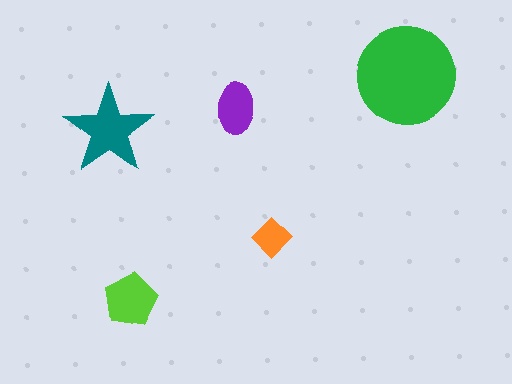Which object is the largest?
The green circle.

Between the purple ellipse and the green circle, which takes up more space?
The green circle.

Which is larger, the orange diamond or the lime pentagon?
The lime pentagon.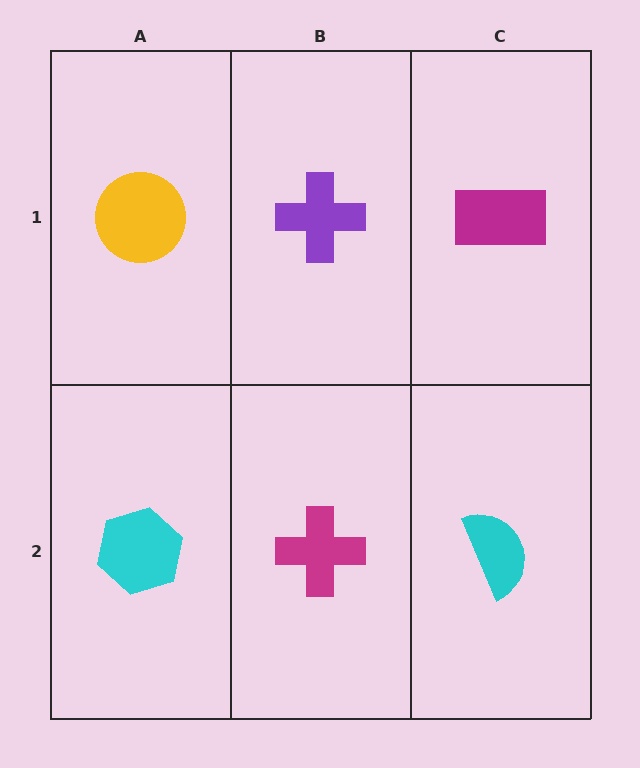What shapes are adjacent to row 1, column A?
A cyan hexagon (row 2, column A), a purple cross (row 1, column B).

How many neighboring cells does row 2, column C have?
2.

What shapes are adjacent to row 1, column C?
A cyan semicircle (row 2, column C), a purple cross (row 1, column B).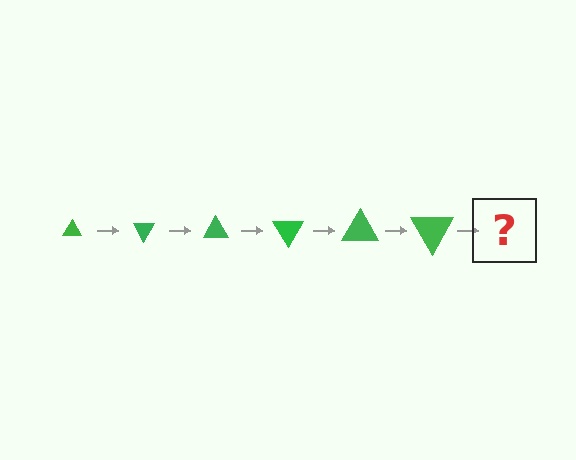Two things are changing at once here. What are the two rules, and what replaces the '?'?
The two rules are that the triangle grows larger each step and it rotates 60 degrees each step. The '?' should be a triangle, larger than the previous one and rotated 360 degrees from the start.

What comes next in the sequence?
The next element should be a triangle, larger than the previous one and rotated 360 degrees from the start.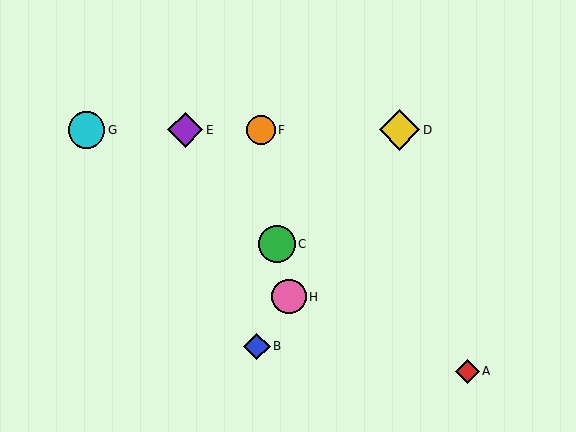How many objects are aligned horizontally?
4 objects (D, E, F, G) are aligned horizontally.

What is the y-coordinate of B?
Object B is at y≈346.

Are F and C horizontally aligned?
No, F is at y≈130 and C is at y≈244.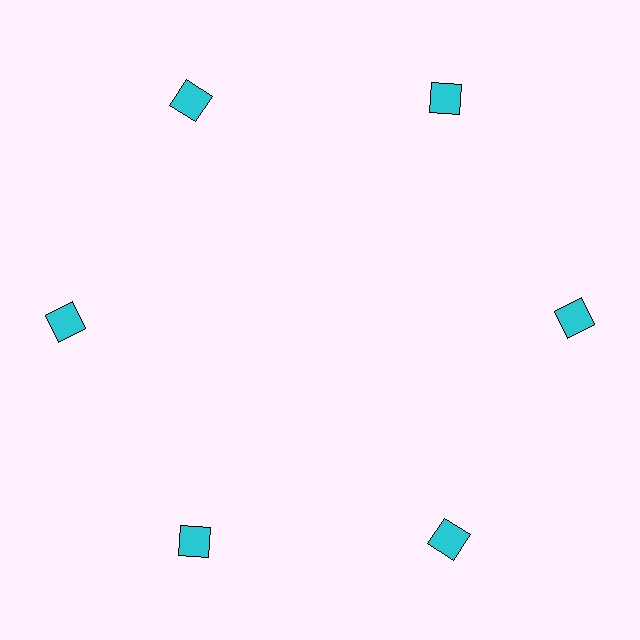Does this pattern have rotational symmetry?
Yes, this pattern has 6-fold rotational symmetry. It looks the same after rotating 60 degrees around the center.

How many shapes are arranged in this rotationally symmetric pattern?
There are 6 shapes, arranged in 6 groups of 1.